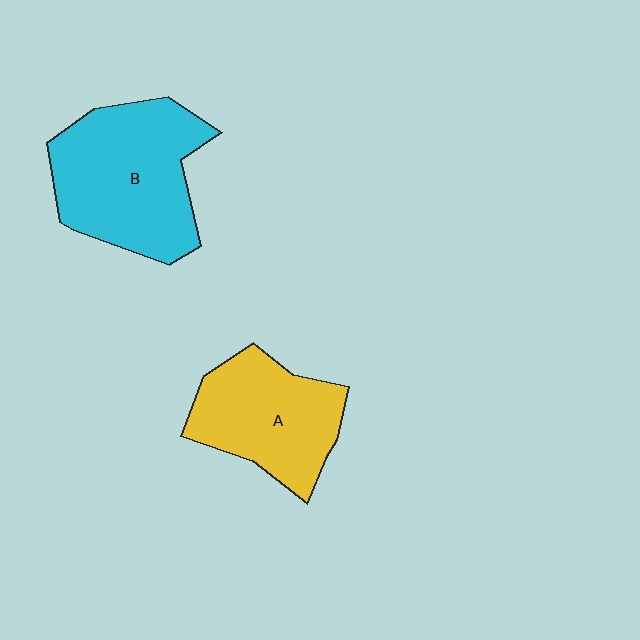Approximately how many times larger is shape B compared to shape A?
Approximately 1.3 times.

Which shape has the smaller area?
Shape A (yellow).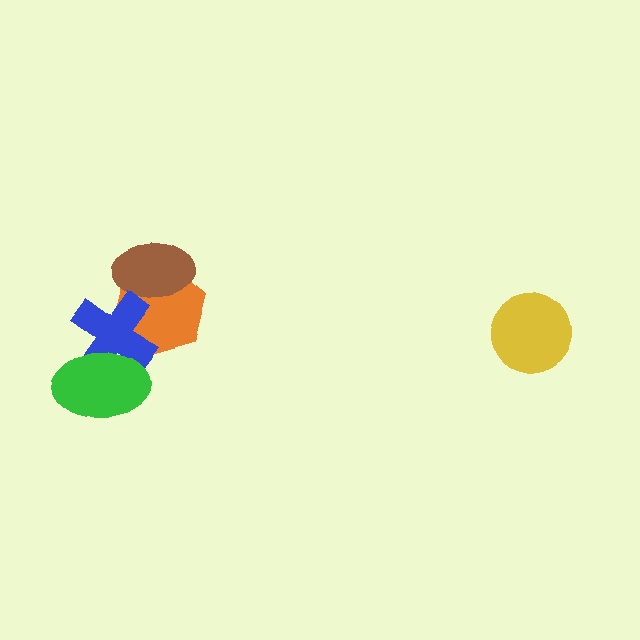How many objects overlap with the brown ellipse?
2 objects overlap with the brown ellipse.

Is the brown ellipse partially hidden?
Yes, it is partially covered by another shape.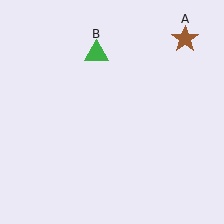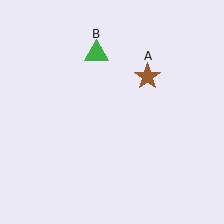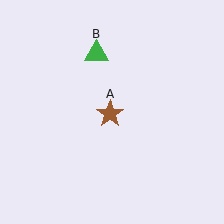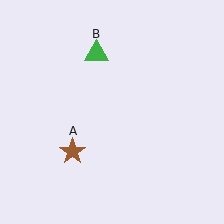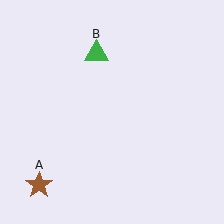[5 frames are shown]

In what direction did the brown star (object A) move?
The brown star (object A) moved down and to the left.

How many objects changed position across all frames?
1 object changed position: brown star (object A).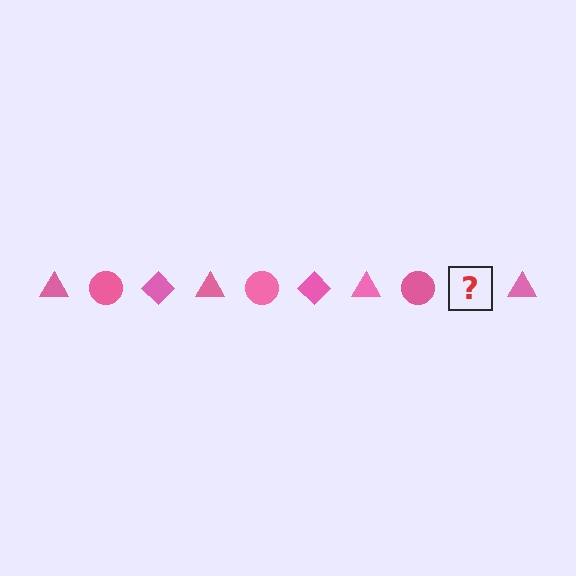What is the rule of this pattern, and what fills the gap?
The rule is that the pattern cycles through triangle, circle, diamond shapes in pink. The gap should be filled with a pink diamond.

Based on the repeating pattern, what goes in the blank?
The blank should be a pink diamond.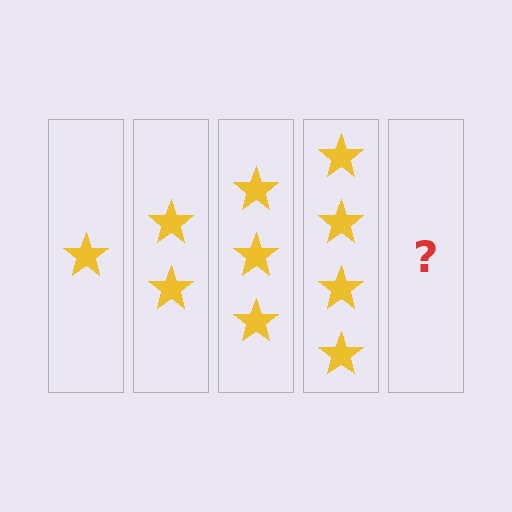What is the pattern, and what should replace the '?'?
The pattern is that each step adds one more star. The '?' should be 5 stars.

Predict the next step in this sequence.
The next step is 5 stars.